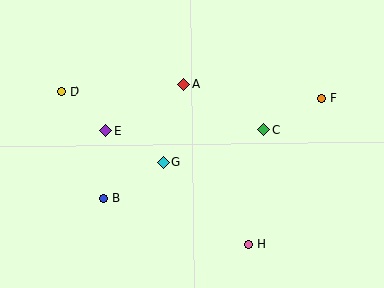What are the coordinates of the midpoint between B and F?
The midpoint between B and F is at (213, 148).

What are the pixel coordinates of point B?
Point B is at (103, 198).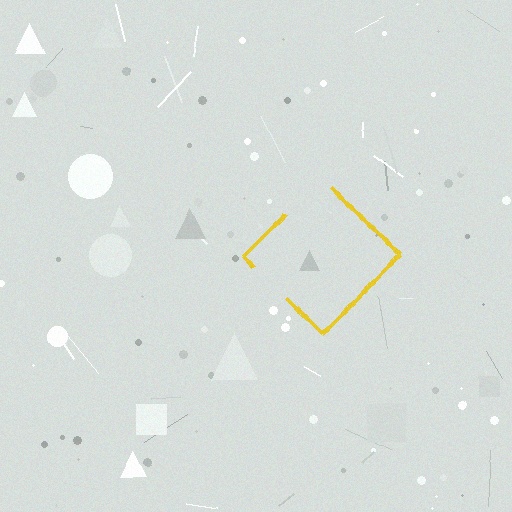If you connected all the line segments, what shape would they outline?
They would outline a diamond.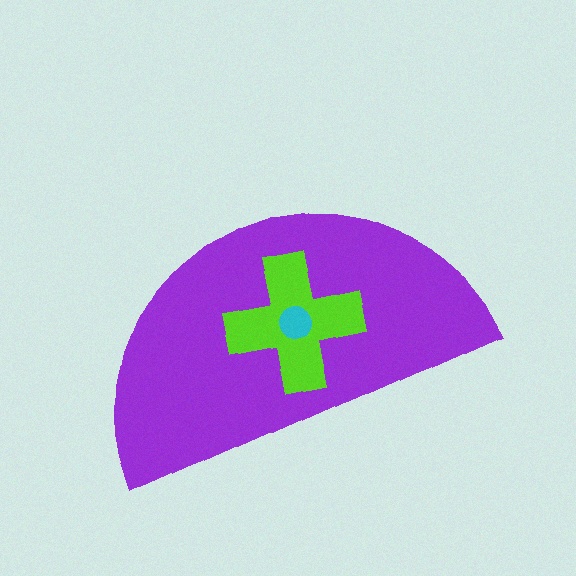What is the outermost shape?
The purple semicircle.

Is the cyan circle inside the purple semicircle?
Yes.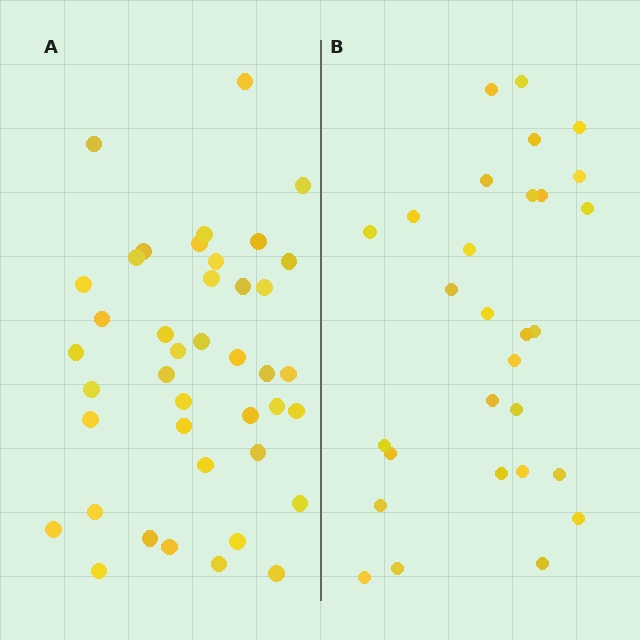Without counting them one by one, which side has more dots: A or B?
Region A (the left region) has more dots.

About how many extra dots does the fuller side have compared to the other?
Region A has roughly 12 or so more dots than region B.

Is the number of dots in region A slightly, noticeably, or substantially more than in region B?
Region A has noticeably more, but not dramatically so. The ratio is roughly 1.4 to 1.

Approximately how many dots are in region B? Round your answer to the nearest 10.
About 30 dots. (The exact count is 29, which rounds to 30.)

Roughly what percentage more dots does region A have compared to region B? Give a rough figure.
About 40% more.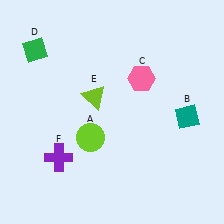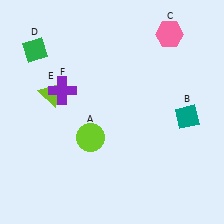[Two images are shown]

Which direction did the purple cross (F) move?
The purple cross (F) moved up.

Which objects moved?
The objects that moved are: the pink hexagon (C), the lime triangle (E), the purple cross (F).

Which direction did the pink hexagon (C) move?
The pink hexagon (C) moved up.